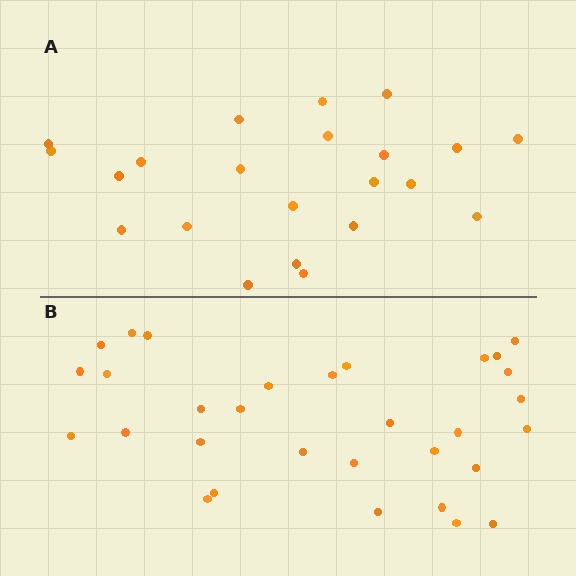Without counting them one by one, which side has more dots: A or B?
Region B (the bottom region) has more dots.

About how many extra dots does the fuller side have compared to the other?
Region B has roughly 8 or so more dots than region A.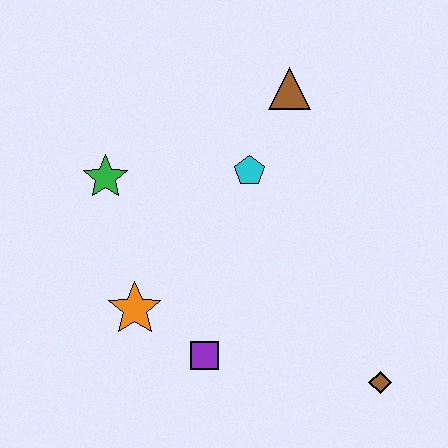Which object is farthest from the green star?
The brown diamond is farthest from the green star.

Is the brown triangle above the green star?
Yes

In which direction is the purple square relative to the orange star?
The purple square is to the right of the orange star.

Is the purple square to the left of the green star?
No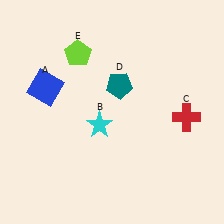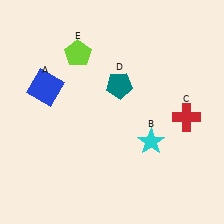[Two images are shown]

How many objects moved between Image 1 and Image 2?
1 object moved between the two images.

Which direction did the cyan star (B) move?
The cyan star (B) moved right.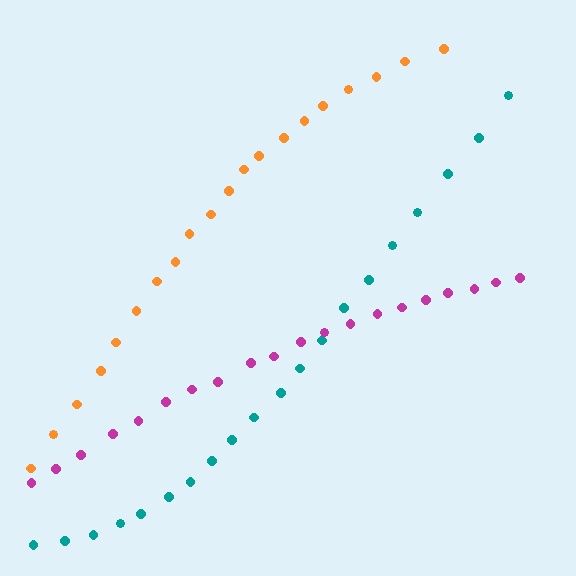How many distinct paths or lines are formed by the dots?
There are 3 distinct paths.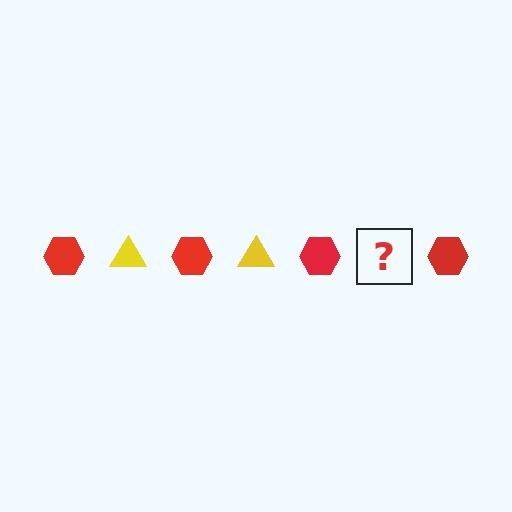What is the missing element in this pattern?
The missing element is a yellow triangle.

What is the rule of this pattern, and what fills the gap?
The rule is that the pattern alternates between red hexagon and yellow triangle. The gap should be filled with a yellow triangle.